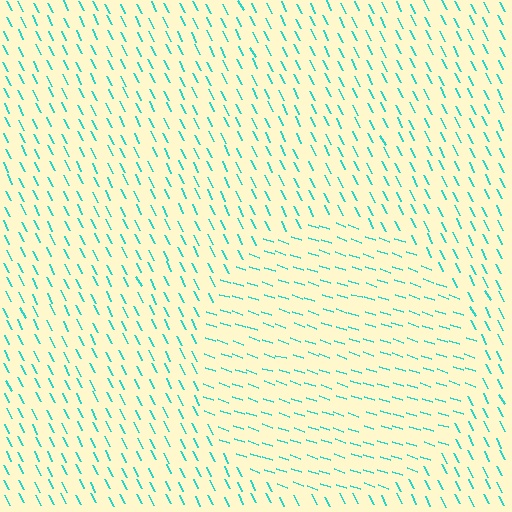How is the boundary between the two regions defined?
The boundary is defined purely by a change in line orientation (approximately 45 degrees difference). All lines are the same color and thickness.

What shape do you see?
I see a circle.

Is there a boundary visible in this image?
Yes, there is a texture boundary formed by a change in line orientation.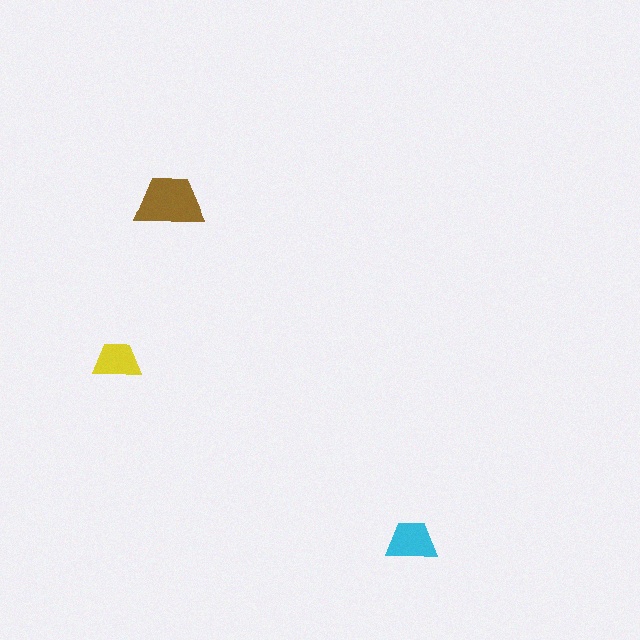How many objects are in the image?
There are 3 objects in the image.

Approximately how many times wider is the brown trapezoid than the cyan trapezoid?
About 1.5 times wider.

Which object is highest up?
The brown trapezoid is topmost.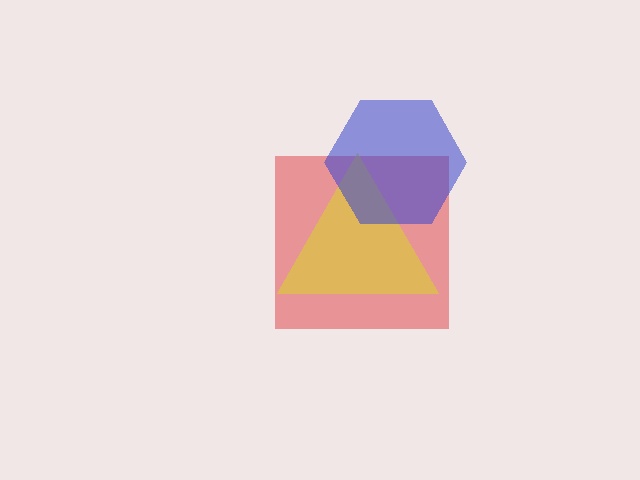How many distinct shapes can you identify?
There are 3 distinct shapes: a red square, a yellow triangle, a blue hexagon.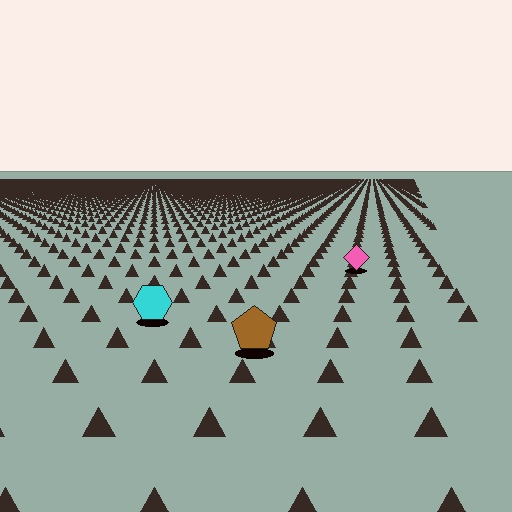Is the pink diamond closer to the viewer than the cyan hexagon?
No. The cyan hexagon is closer — you can tell from the texture gradient: the ground texture is coarser near it.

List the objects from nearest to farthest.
From nearest to farthest: the brown pentagon, the cyan hexagon, the pink diamond.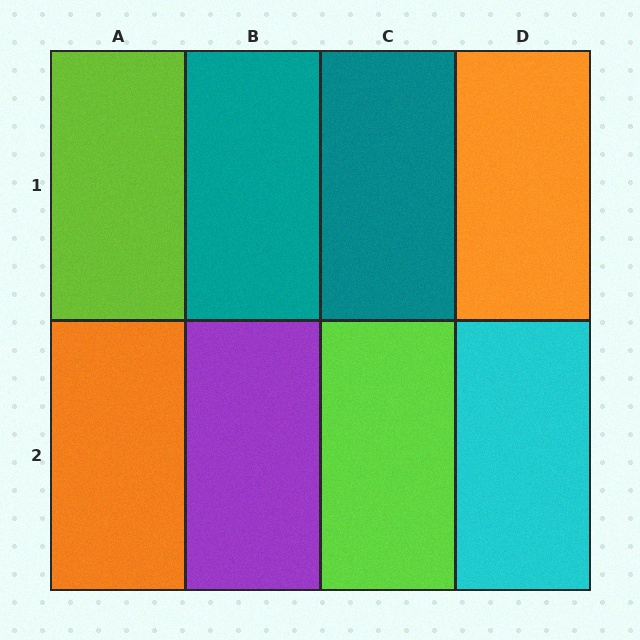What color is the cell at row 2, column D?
Cyan.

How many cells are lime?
2 cells are lime.